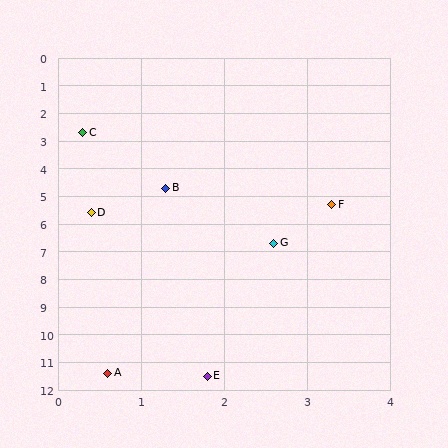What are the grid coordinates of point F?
Point F is at approximately (3.3, 5.3).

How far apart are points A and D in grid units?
Points A and D are about 5.8 grid units apart.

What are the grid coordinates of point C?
Point C is at approximately (0.3, 2.7).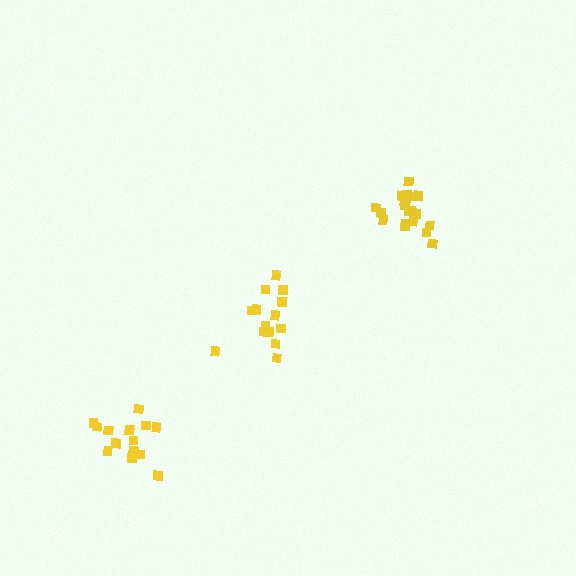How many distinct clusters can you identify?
There are 3 distinct clusters.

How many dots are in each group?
Group 1: 15 dots, Group 2: 20 dots, Group 3: 14 dots (49 total).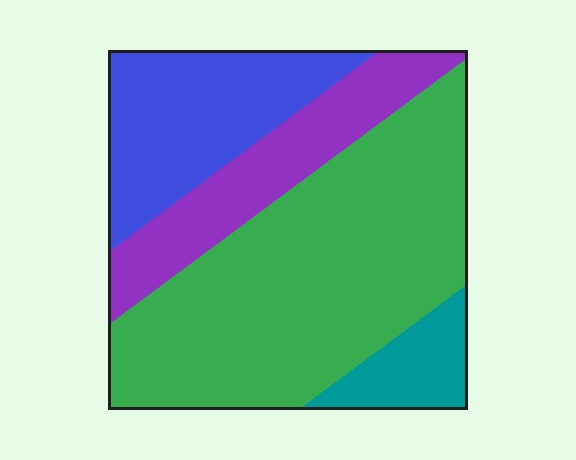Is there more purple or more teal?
Purple.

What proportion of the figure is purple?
Purple covers about 20% of the figure.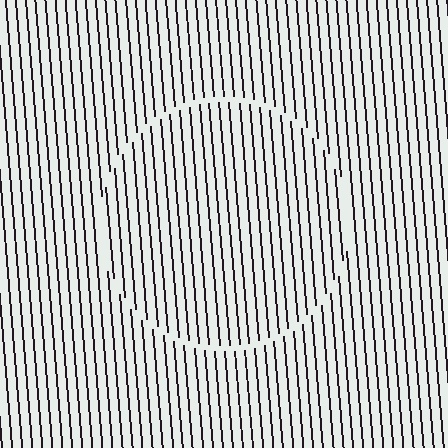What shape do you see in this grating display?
An illusory circle. The interior of the shape contains the same grating, shifted by half a period — the contour is defined by the phase discontinuity where line-ends from the inner and outer gratings abut.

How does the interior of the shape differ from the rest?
The interior of the shape contains the same grating, shifted by half a period — the contour is defined by the phase discontinuity where line-ends from the inner and outer gratings abut.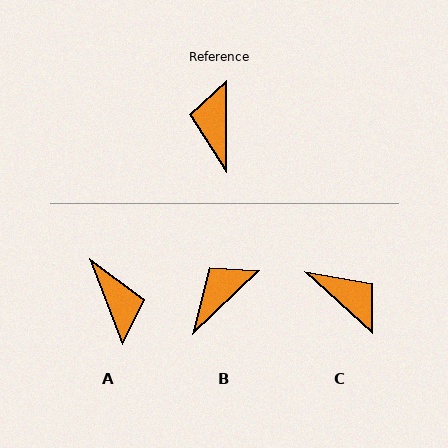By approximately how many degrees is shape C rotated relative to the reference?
Approximately 133 degrees clockwise.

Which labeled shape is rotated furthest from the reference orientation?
A, about 159 degrees away.